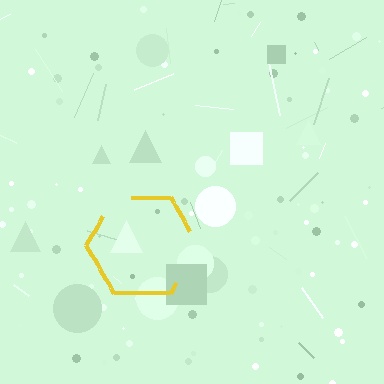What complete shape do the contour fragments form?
The contour fragments form a hexagon.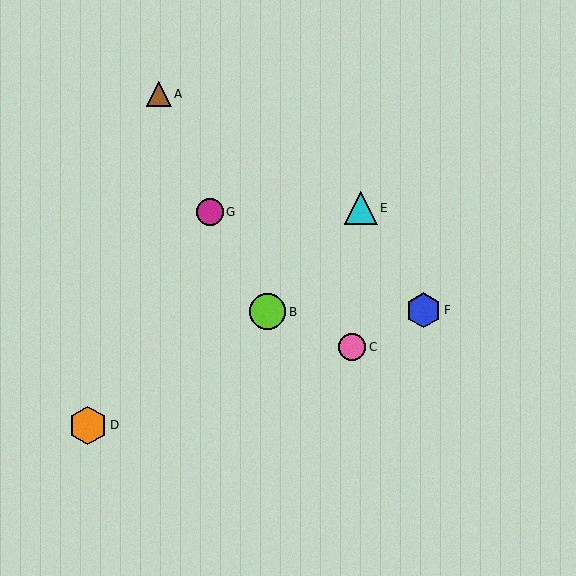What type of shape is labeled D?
Shape D is an orange hexagon.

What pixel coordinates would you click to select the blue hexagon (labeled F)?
Click at (423, 310) to select the blue hexagon F.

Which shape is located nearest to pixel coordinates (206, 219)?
The magenta circle (labeled G) at (210, 212) is nearest to that location.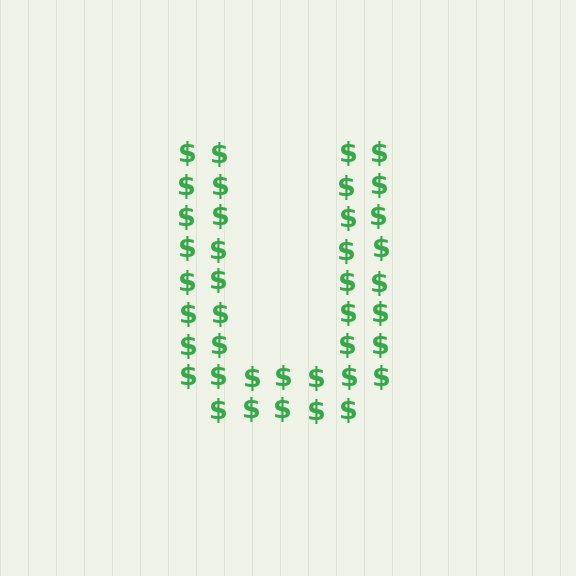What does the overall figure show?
The overall figure shows the letter U.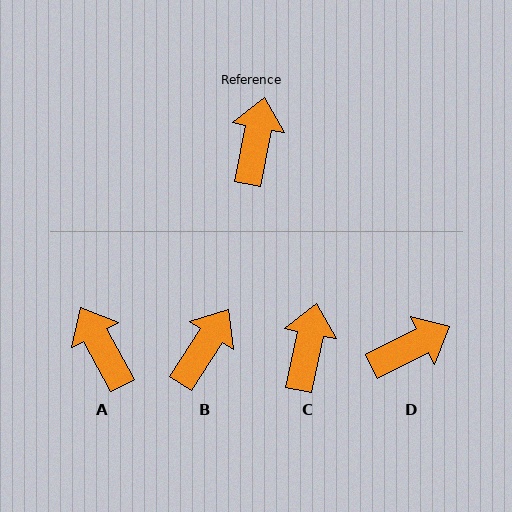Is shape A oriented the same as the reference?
No, it is off by about 39 degrees.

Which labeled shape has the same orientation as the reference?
C.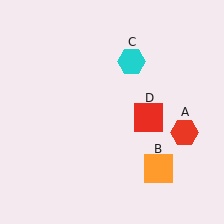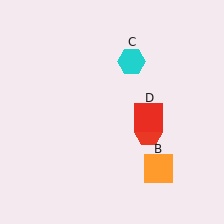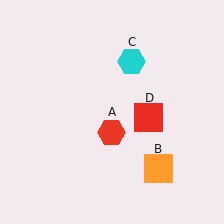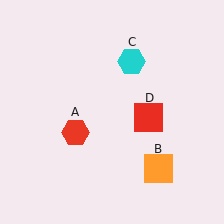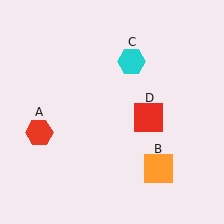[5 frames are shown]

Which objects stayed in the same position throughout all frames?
Orange square (object B) and cyan hexagon (object C) and red square (object D) remained stationary.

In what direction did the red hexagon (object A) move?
The red hexagon (object A) moved left.